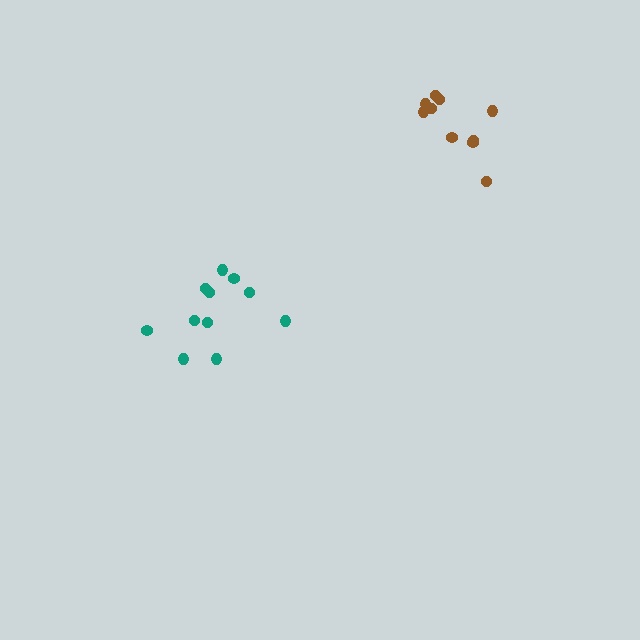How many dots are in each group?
Group 1: 11 dots, Group 2: 10 dots (21 total).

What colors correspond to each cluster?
The clusters are colored: teal, brown.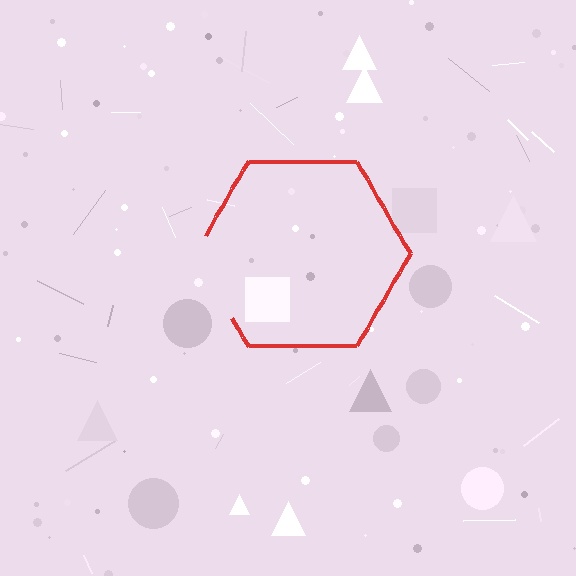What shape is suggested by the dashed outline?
The dashed outline suggests a hexagon.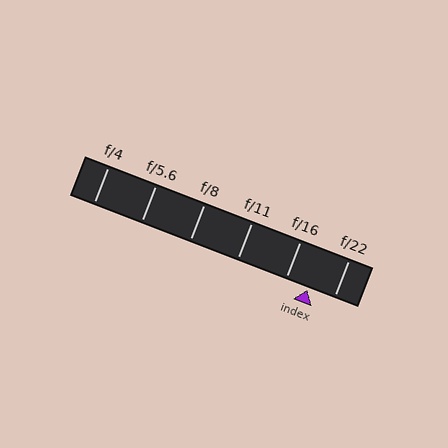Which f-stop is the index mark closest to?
The index mark is closest to f/16.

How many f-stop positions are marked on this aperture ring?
There are 6 f-stop positions marked.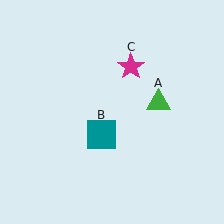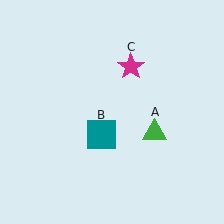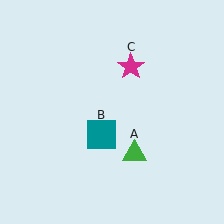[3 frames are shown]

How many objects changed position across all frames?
1 object changed position: green triangle (object A).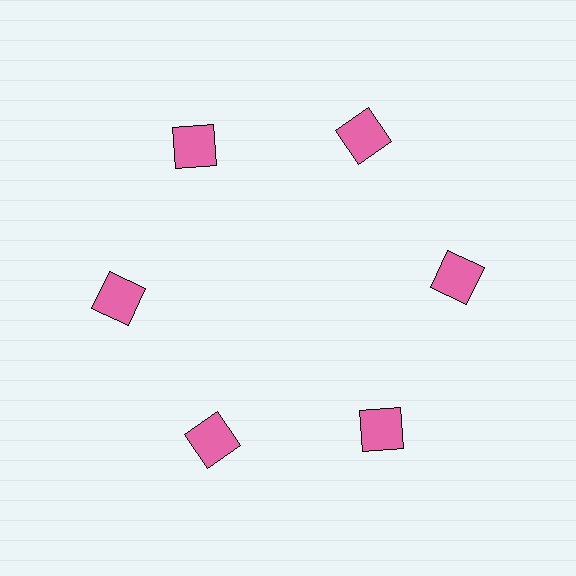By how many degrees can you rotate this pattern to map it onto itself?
The pattern maps onto itself every 60 degrees of rotation.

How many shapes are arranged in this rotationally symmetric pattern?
There are 6 shapes, arranged in 6 groups of 1.